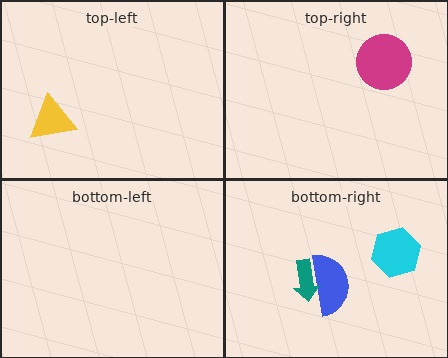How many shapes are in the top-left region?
1.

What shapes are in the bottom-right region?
The blue semicircle, the teal arrow, the cyan hexagon.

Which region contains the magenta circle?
The top-right region.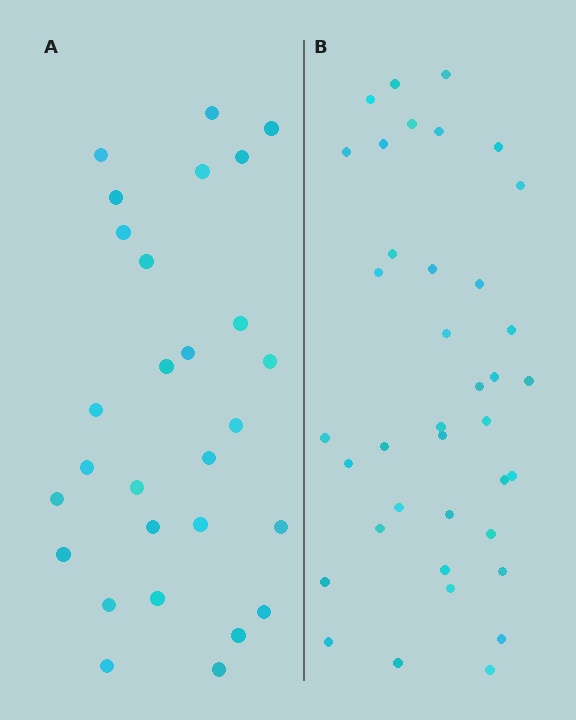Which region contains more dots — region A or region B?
Region B (the right region) has more dots.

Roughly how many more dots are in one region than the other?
Region B has roughly 10 or so more dots than region A.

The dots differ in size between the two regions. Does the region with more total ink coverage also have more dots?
No. Region A has more total ink coverage because its dots are larger, but region B actually contains more individual dots. Total area can be misleading — the number of items is what matters here.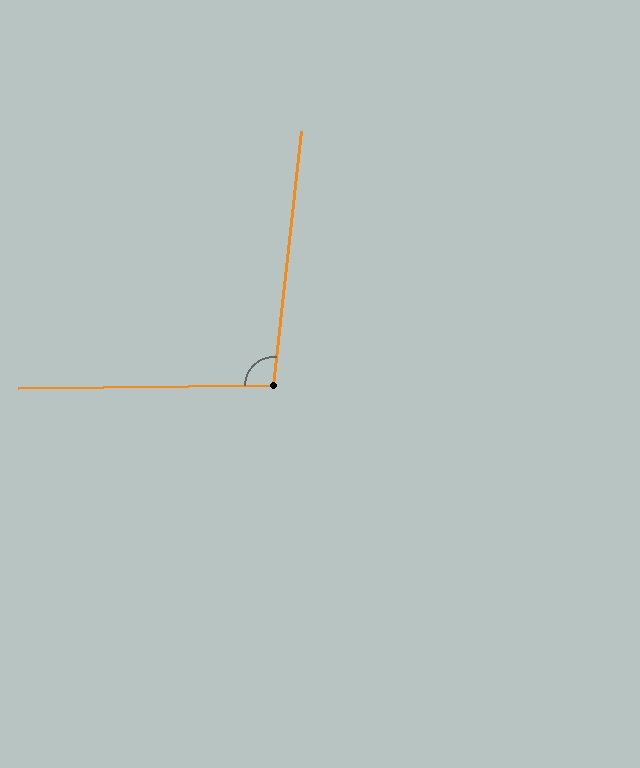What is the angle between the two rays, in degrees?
Approximately 97 degrees.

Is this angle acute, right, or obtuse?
It is obtuse.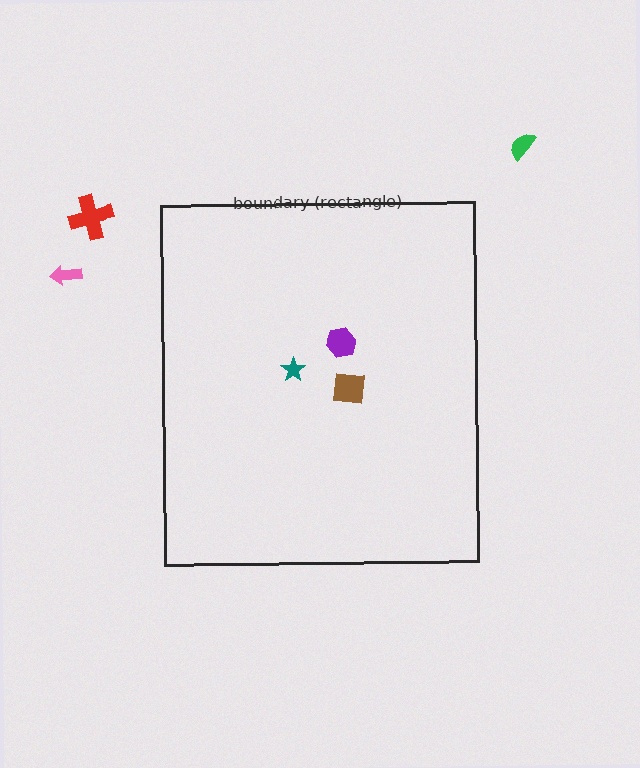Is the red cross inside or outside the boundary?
Outside.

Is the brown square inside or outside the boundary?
Inside.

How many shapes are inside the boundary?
3 inside, 3 outside.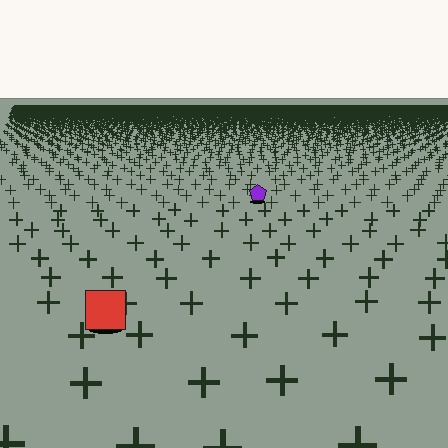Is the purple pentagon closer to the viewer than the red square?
No. The red square is closer — you can tell from the texture gradient: the ground texture is coarser near it.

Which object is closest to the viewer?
The red square is closest. The texture marks near it are larger and more spread out.